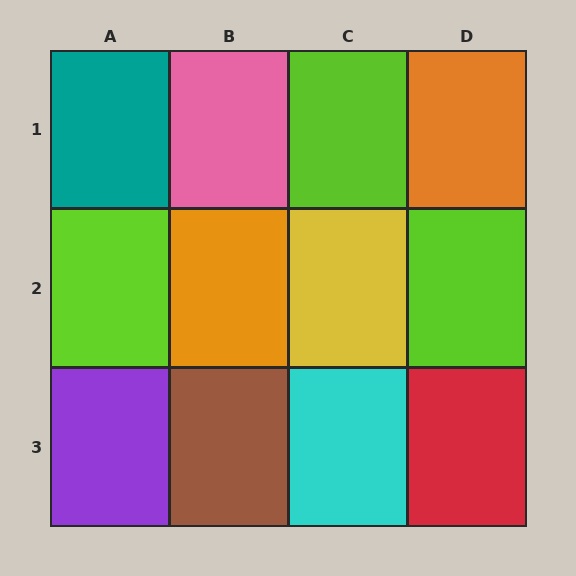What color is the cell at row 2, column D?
Lime.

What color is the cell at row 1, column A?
Teal.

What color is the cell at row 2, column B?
Orange.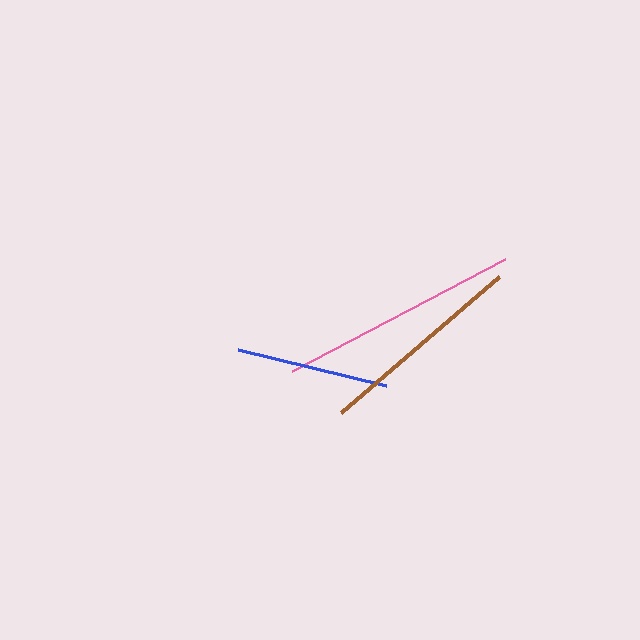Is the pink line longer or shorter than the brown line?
The pink line is longer than the brown line.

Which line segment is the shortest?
The blue line is the shortest at approximately 152 pixels.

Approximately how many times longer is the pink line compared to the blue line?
The pink line is approximately 1.6 times the length of the blue line.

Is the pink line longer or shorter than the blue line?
The pink line is longer than the blue line.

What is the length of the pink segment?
The pink segment is approximately 241 pixels long.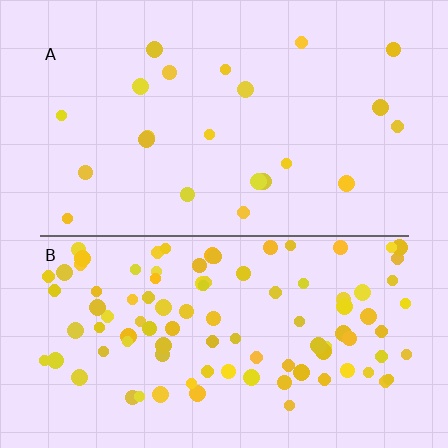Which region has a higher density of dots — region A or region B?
B (the bottom).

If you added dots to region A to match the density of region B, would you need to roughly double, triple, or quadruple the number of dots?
Approximately quadruple.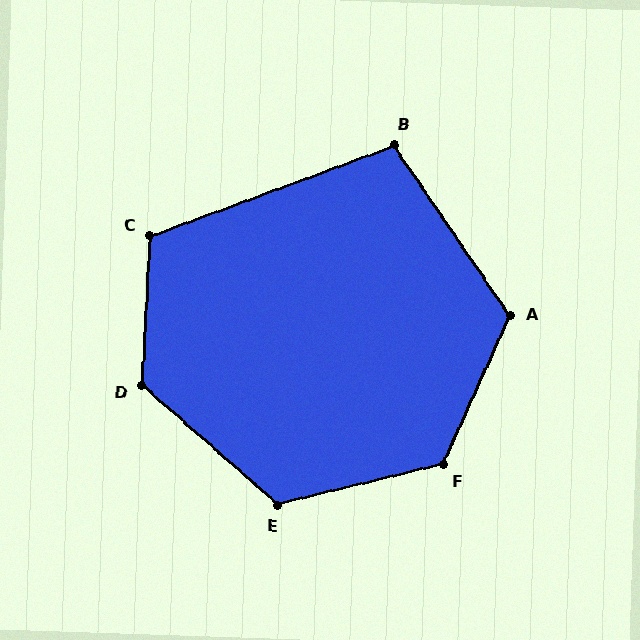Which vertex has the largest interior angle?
D, at approximately 128 degrees.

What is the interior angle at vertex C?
Approximately 113 degrees (obtuse).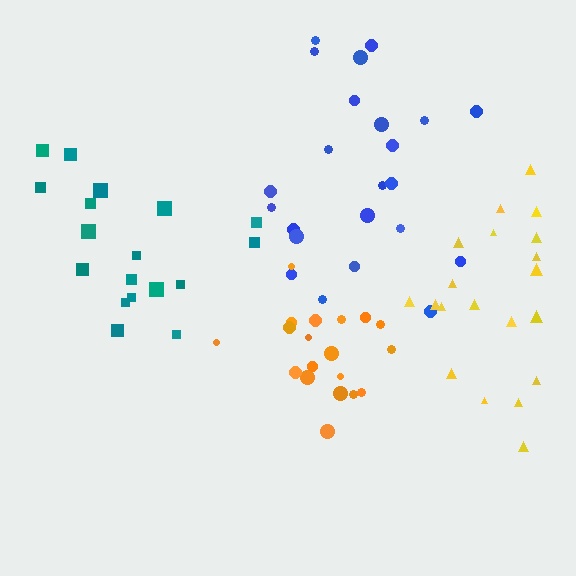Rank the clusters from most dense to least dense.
orange, teal, blue, yellow.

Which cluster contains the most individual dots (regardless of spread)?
Blue (23).